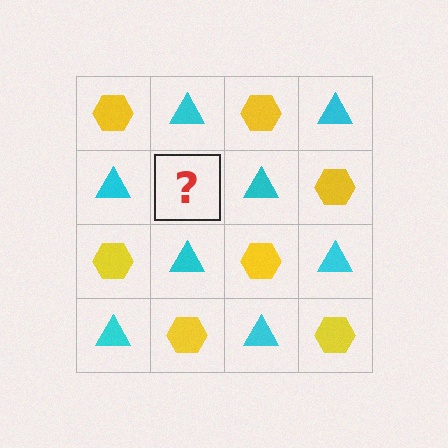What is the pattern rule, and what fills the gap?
The rule is that it alternates yellow hexagon and cyan triangle in a checkerboard pattern. The gap should be filled with a yellow hexagon.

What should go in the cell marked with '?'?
The missing cell should contain a yellow hexagon.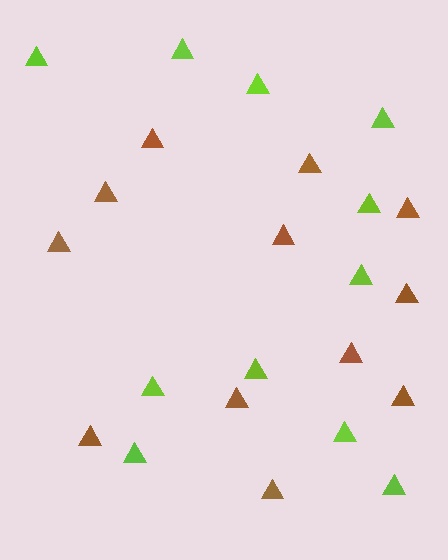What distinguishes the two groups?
There are 2 groups: one group of brown triangles (12) and one group of lime triangles (11).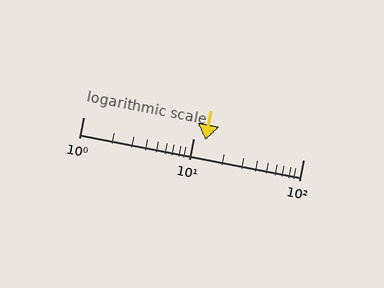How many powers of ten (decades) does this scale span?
The scale spans 2 decades, from 1 to 100.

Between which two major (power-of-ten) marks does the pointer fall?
The pointer is between 10 and 100.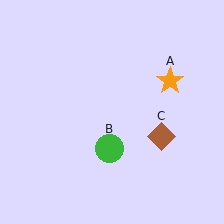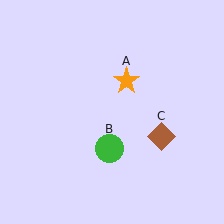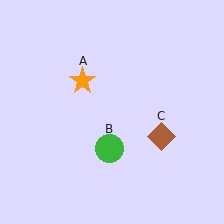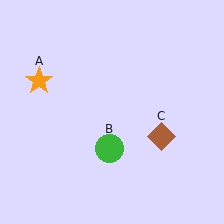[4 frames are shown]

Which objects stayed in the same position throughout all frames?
Green circle (object B) and brown diamond (object C) remained stationary.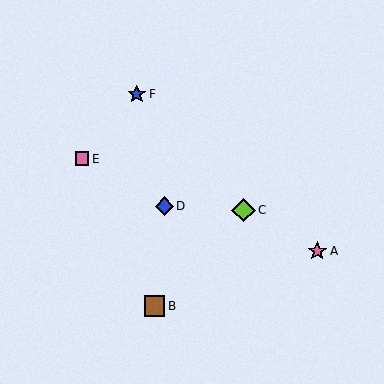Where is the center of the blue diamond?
The center of the blue diamond is at (164, 206).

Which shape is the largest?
The lime diamond (labeled C) is the largest.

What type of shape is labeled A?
Shape A is a pink star.